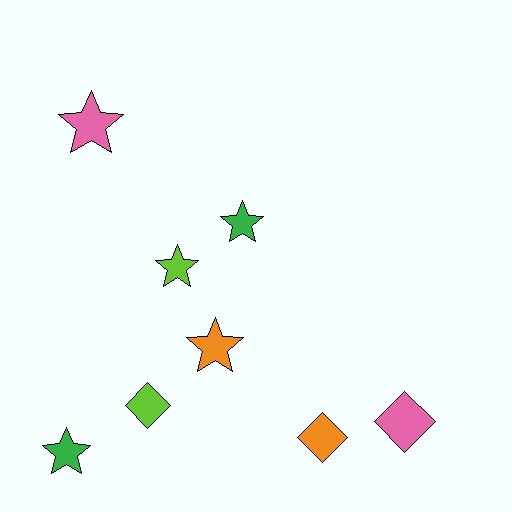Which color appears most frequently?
Lime, with 2 objects.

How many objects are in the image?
There are 8 objects.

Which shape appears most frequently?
Star, with 5 objects.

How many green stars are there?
There are 2 green stars.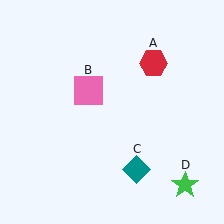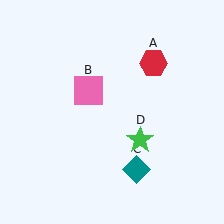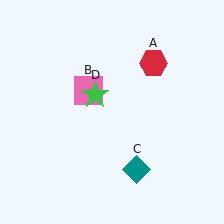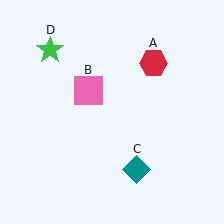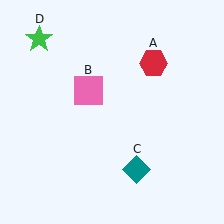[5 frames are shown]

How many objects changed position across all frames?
1 object changed position: green star (object D).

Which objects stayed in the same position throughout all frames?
Red hexagon (object A) and pink square (object B) and teal diamond (object C) remained stationary.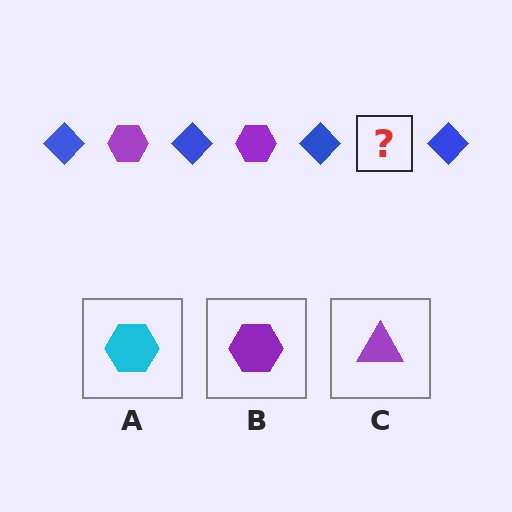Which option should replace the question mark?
Option B.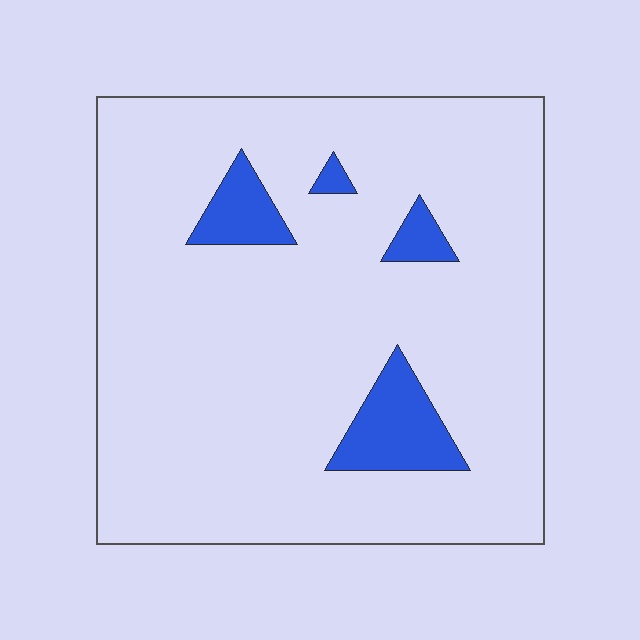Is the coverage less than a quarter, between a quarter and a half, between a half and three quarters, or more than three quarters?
Less than a quarter.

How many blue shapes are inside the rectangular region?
4.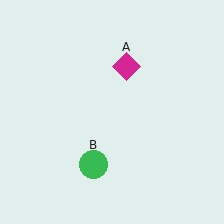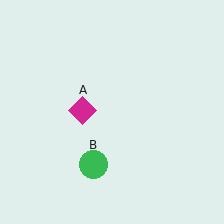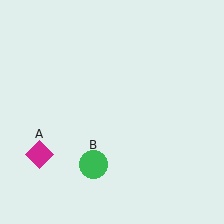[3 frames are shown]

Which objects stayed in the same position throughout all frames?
Green circle (object B) remained stationary.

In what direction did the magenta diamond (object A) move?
The magenta diamond (object A) moved down and to the left.